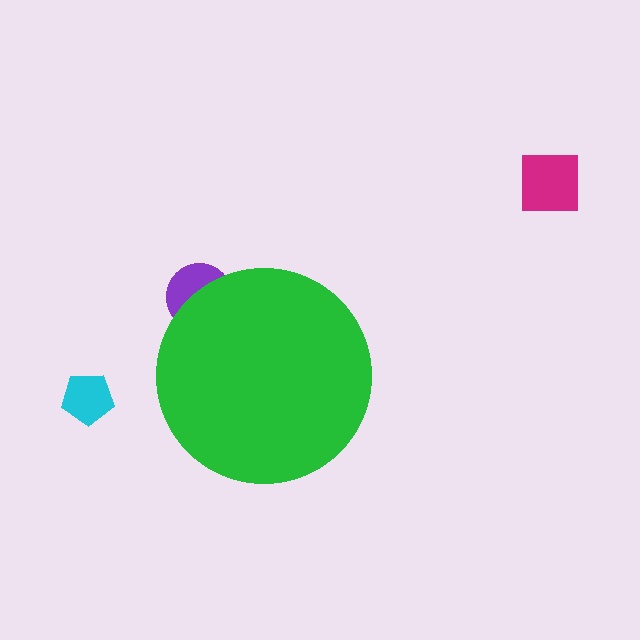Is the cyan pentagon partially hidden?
No, the cyan pentagon is fully visible.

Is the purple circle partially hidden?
Yes, the purple circle is partially hidden behind the green circle.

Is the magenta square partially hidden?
No, the magenta square is fully visible.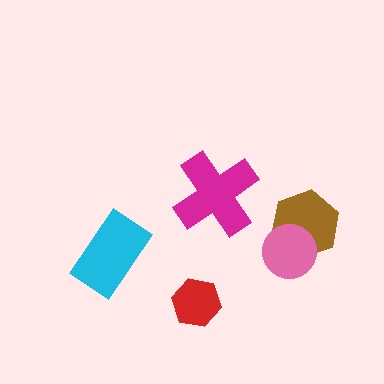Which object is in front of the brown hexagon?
The pink circle is in front of the brown hexagon.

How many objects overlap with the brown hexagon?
1 object overlaps with the brown hexagon.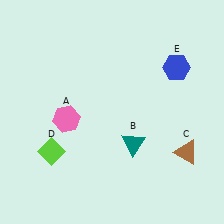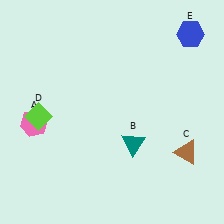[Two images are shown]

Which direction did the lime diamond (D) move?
The lime diamond (D) moved up.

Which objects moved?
The objects that moved are: the pink hexagon (A), the lime diamond (D), the blue hexagon (E).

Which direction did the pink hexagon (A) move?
The pink hexagon (A) moved left.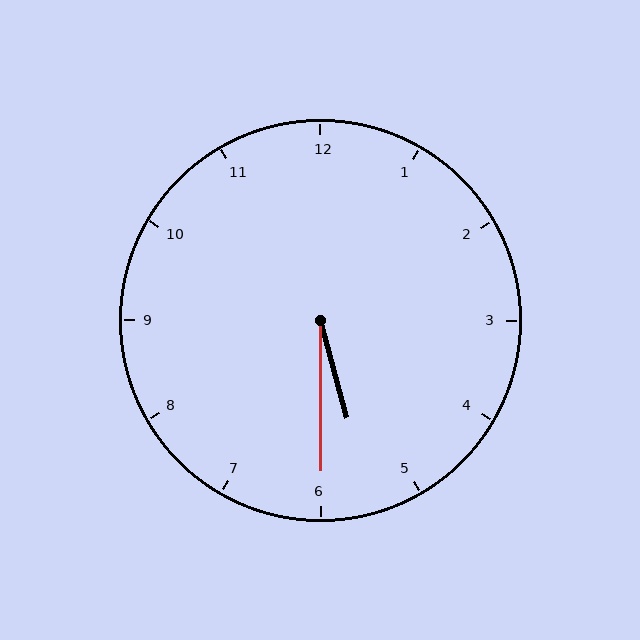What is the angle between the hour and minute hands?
Approximately 15 degrees.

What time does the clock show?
5:30.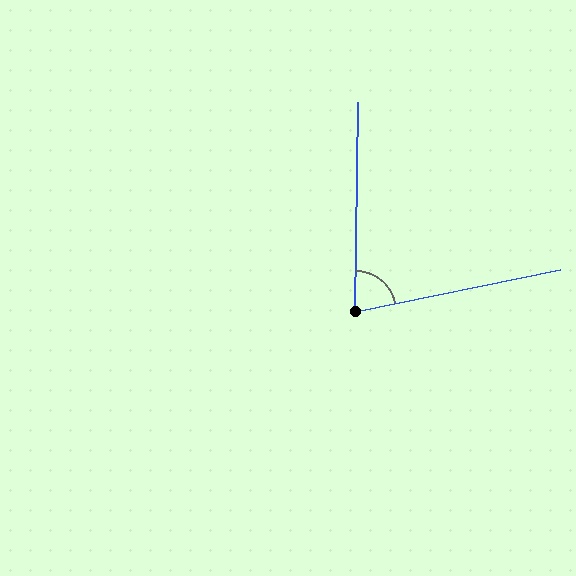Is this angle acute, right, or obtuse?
It is acute.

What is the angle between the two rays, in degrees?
Approximately 78 degrees.